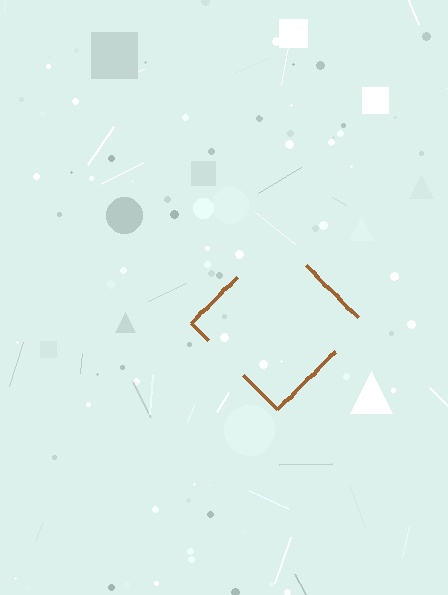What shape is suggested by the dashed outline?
The dashed outline suggests a diamond.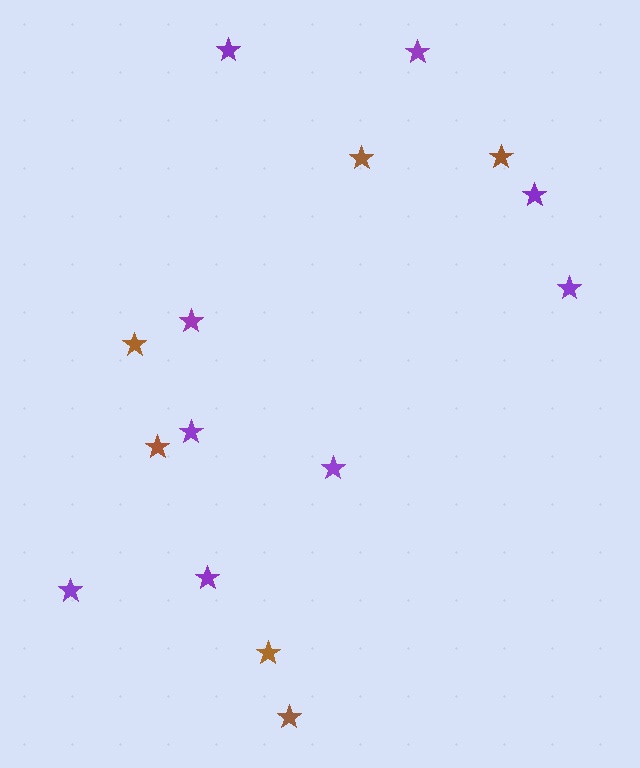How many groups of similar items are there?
There are 2 groups: one group of purple stars (9) and one group of brown stars (6).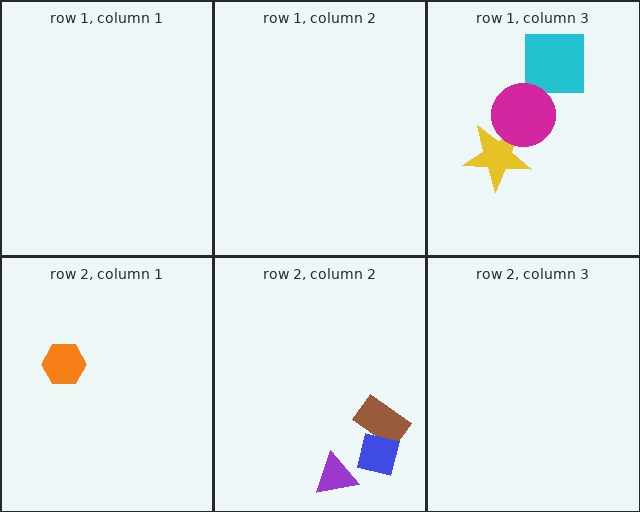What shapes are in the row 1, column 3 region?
The yellow star, the cyan square, the magenta circle.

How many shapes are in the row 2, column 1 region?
1.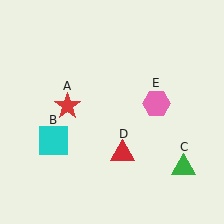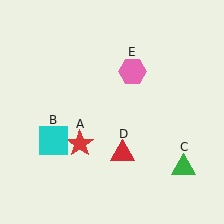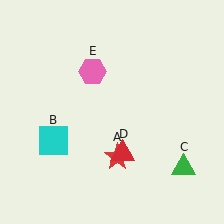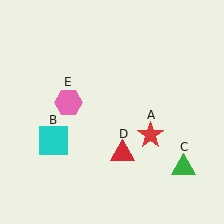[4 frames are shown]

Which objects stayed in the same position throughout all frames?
Cyan square (object B) and green triangle (object C) and red triangle (object D) remained stationary.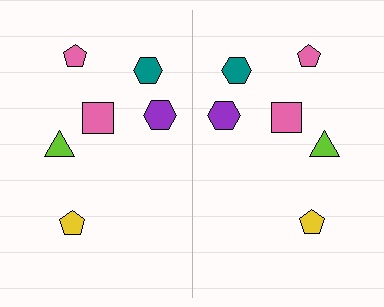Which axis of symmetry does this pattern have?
The pattern has a vertical axis of symmetry running through the center of the image.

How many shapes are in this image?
There are 12 shapes in this image.